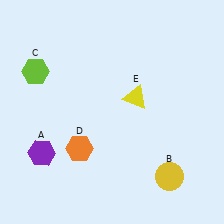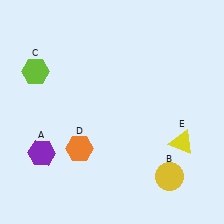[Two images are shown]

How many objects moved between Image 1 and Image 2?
1 object moved between the two images.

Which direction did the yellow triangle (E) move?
The yellow triangle (E) moved right.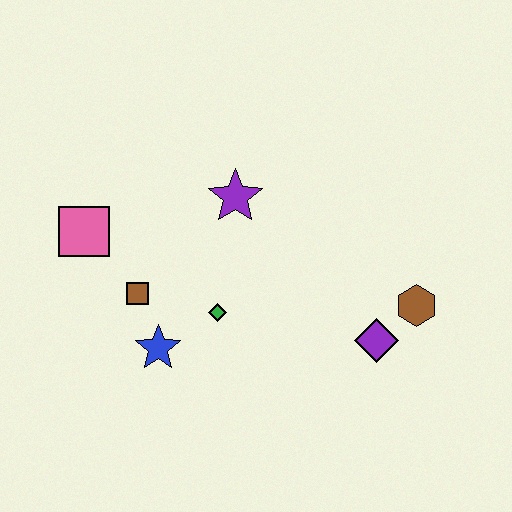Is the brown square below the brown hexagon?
No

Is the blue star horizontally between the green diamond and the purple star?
No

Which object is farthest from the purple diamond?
The pink square is farthest from the purple diamond.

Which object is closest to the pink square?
The brown square is closest to the pink square.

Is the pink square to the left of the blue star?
Yes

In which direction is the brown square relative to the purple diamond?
The brown square is to the left of the purple diamond.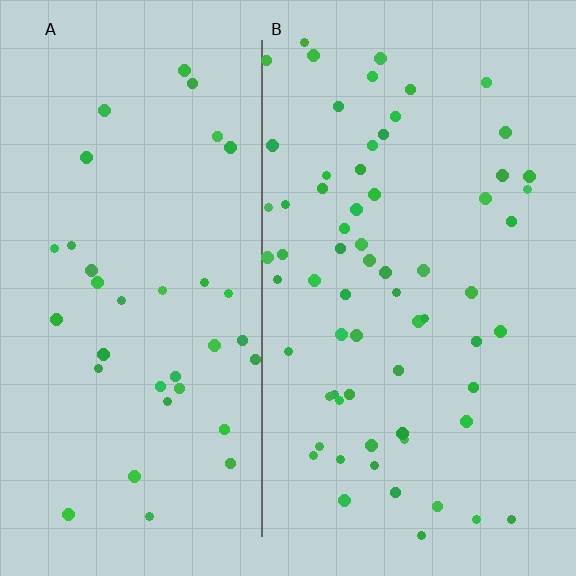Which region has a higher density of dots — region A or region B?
B (the right).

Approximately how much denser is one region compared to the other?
Approximately 1.8× — region B over region A.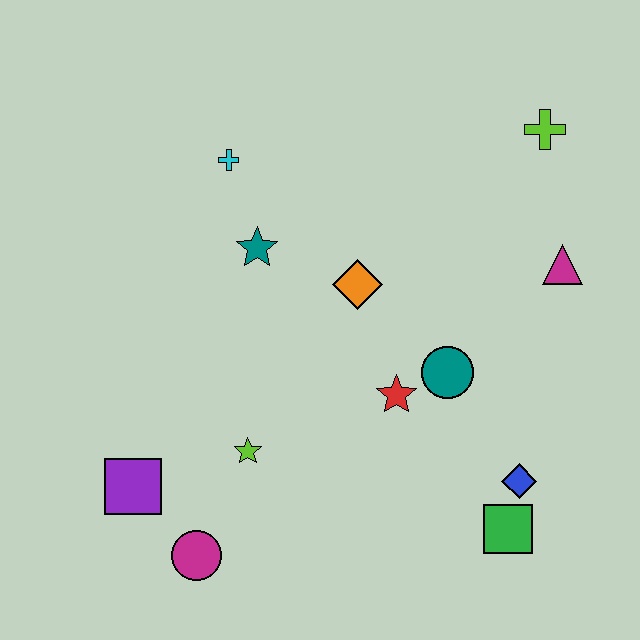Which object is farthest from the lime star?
The lime cross is farthest from the lime star.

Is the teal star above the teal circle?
Yes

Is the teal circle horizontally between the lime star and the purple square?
No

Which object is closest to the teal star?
The cyan cross is closest to the teal star.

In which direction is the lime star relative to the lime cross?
The lime star is below the lime cross.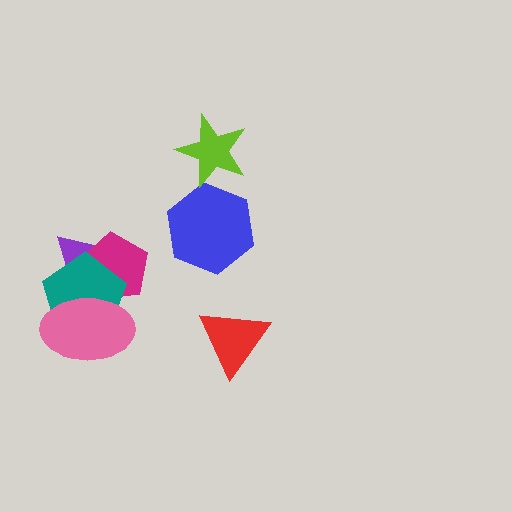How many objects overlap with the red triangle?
0 objects overlap with the red triangle.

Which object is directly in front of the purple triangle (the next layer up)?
The magenta pentagon is directly in front of the purple triangle.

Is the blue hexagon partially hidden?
No, no other shape covers it.